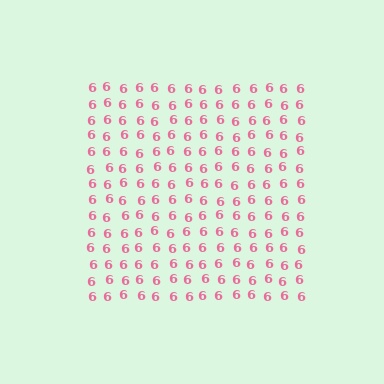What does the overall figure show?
The overall figure shows a square.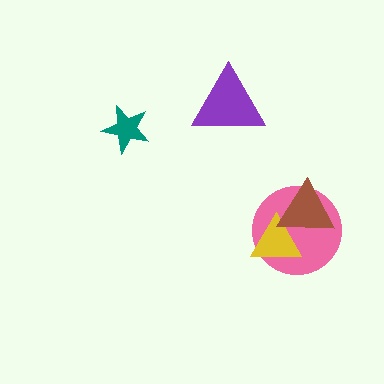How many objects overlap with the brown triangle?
2 objects overlap with the brown triangle.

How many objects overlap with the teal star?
0 objects overlap with the teal star.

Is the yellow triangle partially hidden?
Yes, it is partially covered by another shape.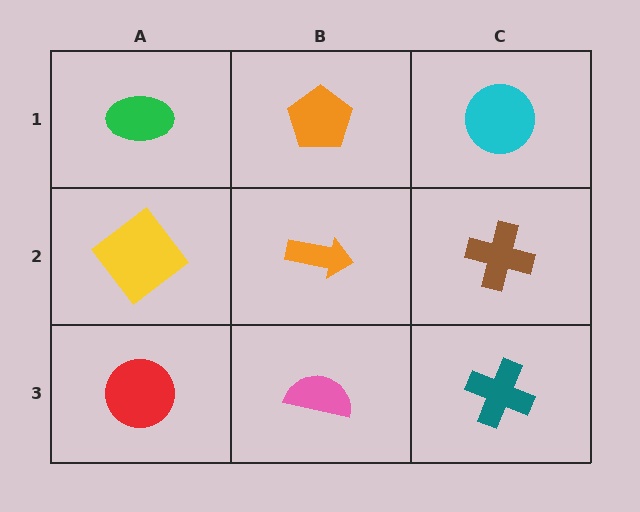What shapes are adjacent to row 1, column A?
A yellow diamond (row 2, column A), an orange pentagon (row 1, column B).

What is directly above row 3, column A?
A yellow diamond.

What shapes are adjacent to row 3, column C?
A brown cross (row 2, column C), a pink semicircle (row 3, column B).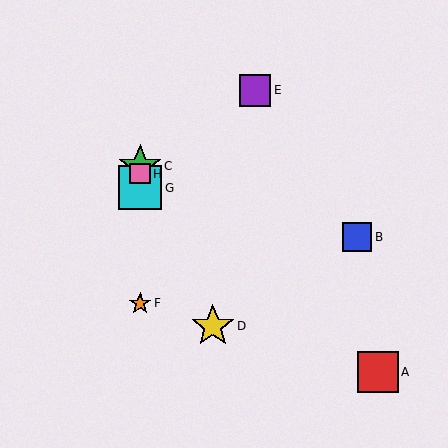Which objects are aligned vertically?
Objects C, F, G, H are aligned vertically.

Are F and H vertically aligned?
Yes, both are at x≈140.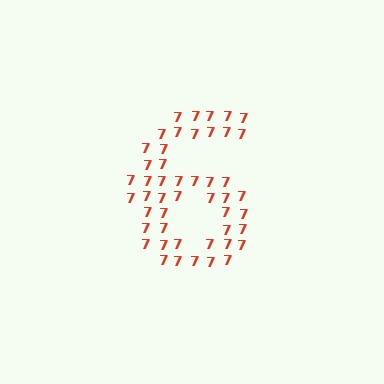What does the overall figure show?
The overall figure shows the digit 6.